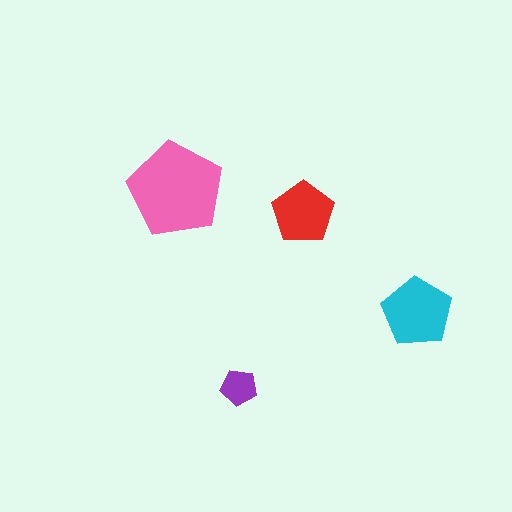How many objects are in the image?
There are 4 objects in the image.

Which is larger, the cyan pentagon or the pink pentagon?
The pink one.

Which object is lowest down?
The purple pentagon is bottommost.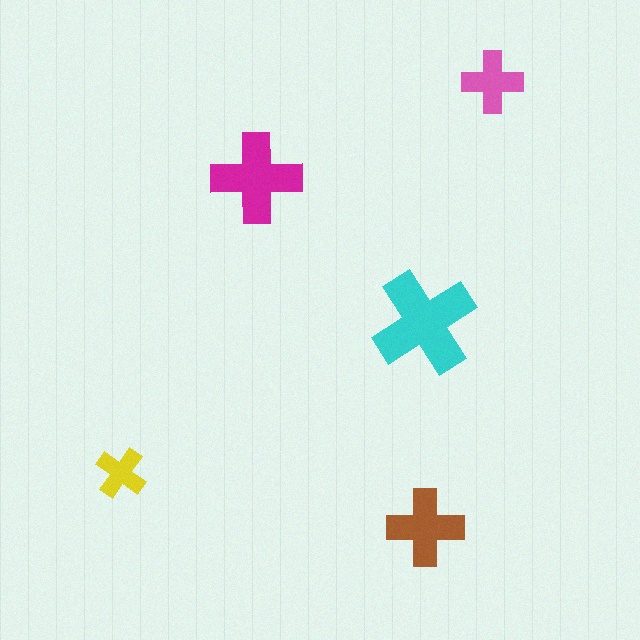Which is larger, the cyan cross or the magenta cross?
The cyan one.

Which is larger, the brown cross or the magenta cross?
The magenta one.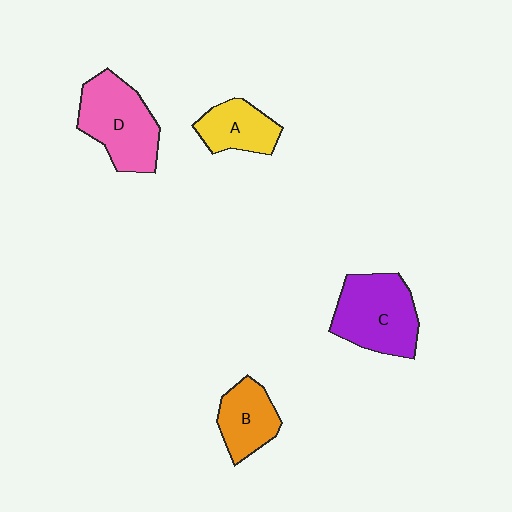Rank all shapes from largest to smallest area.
From largest to smallest: C (purple), D (pink), B (orange), A (yellow).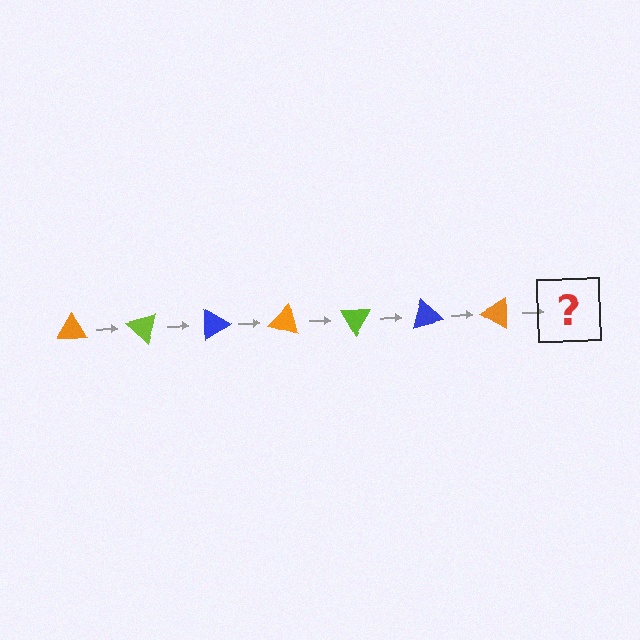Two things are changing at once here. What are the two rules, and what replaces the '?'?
The two rules are that it rotates 45 degrees each step and the color cycles through orange, lime, and blue. The '?' should be a lime triangle, rotated 315 degrees from the start.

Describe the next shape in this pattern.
It should be a lime triangle, rotated 315 degrees from the start.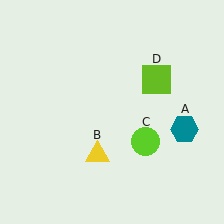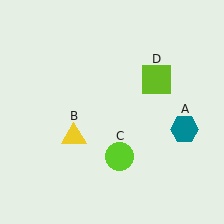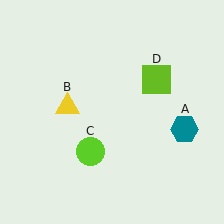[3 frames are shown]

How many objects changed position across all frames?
2 objects changed position: yellow triangle (object B), lime circle (object C).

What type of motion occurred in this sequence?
The yellow triangle (object B), lime circle (object C) rotated clockwise around the center of the scene.